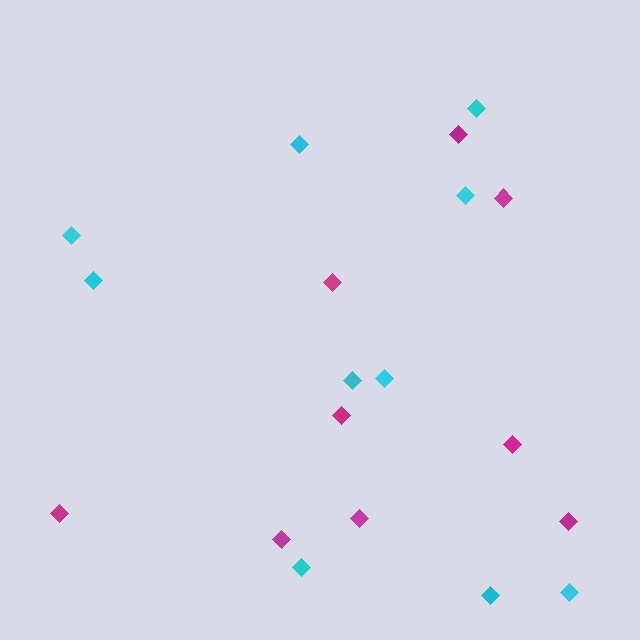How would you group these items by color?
There are 2 groups: one group of magenta diamonds (9) and one group of cyan diamonds (10).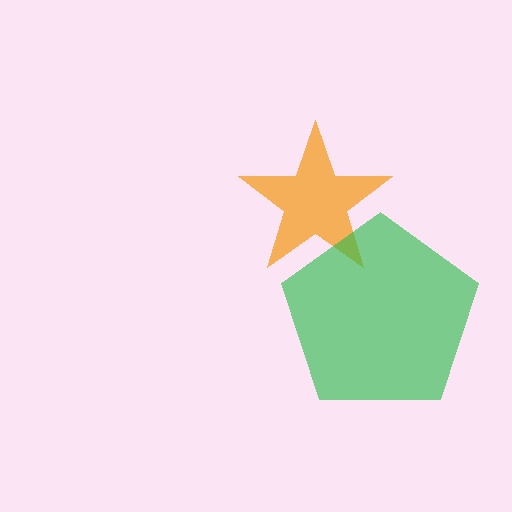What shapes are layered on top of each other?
The layered shapes are: an orange star, a green pentagon.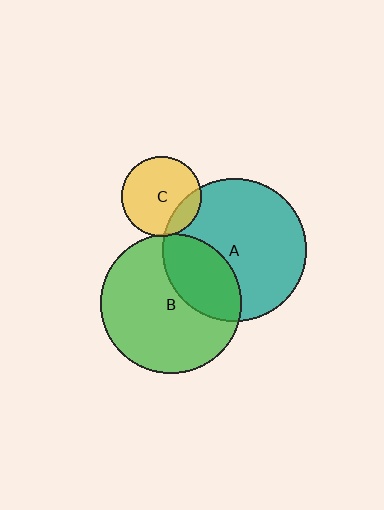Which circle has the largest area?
Circle A (teal).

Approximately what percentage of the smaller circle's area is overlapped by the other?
Approximately 5%.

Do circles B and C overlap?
Yes.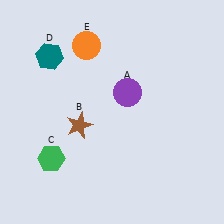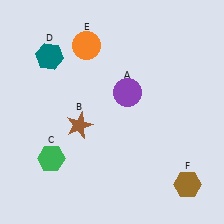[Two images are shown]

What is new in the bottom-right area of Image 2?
A brown hexagon (F) was added in the bottom-right area of Image 2.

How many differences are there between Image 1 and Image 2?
There is 1 difference between the two images.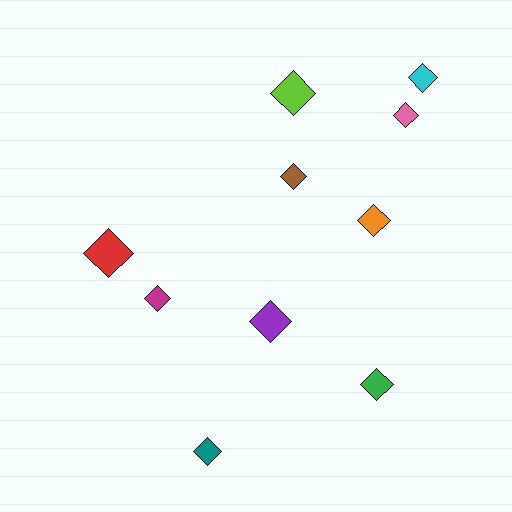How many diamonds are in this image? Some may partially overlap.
There are 10 diamonds.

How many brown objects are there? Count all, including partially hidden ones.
There is 1 brown object.